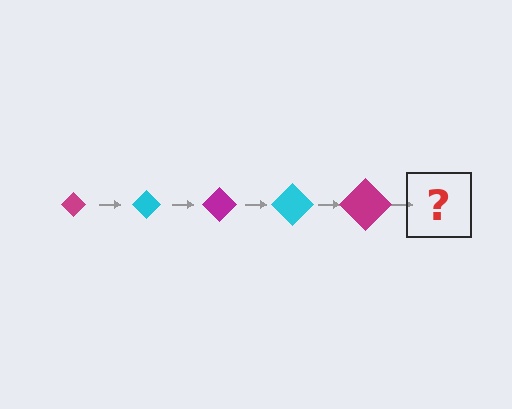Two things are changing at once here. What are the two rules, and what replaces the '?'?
The two rules are that the diamond grows larger each step and the color cycles through magenta and cyan. The '?' should be a cyan diamond, larger than the previous one.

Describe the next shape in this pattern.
It should be a cyan diamond, larger than the previous one.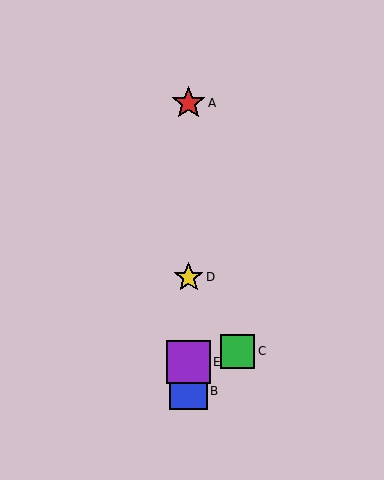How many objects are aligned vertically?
4 objects (A, B, D, E) are aligned vertically.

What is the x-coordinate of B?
Object B is at x≈189.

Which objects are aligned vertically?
Objects A, B, D, E are aligned vertically.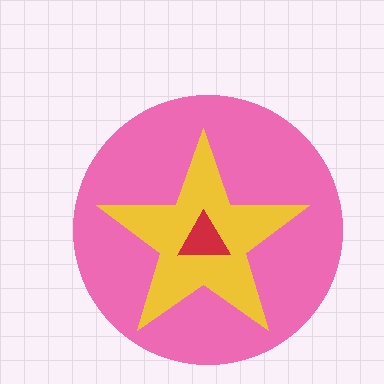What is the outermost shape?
The pink circle.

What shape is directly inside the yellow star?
The red triangle.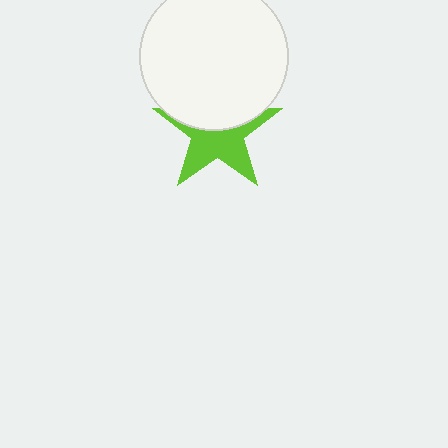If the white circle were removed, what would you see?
You would see the complete lime star.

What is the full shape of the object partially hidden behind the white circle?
The partially hidden object is a lime star.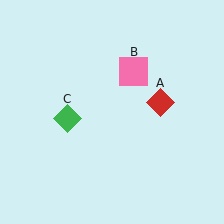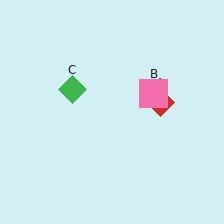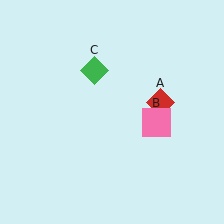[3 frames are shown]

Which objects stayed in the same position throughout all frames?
Red diamond (object A) remained stationary.